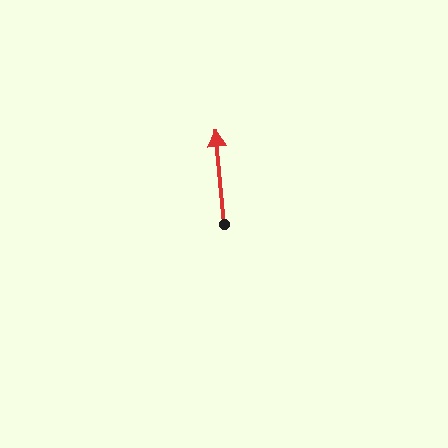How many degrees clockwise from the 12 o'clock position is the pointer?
Approximately 355 degrees.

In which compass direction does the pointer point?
North.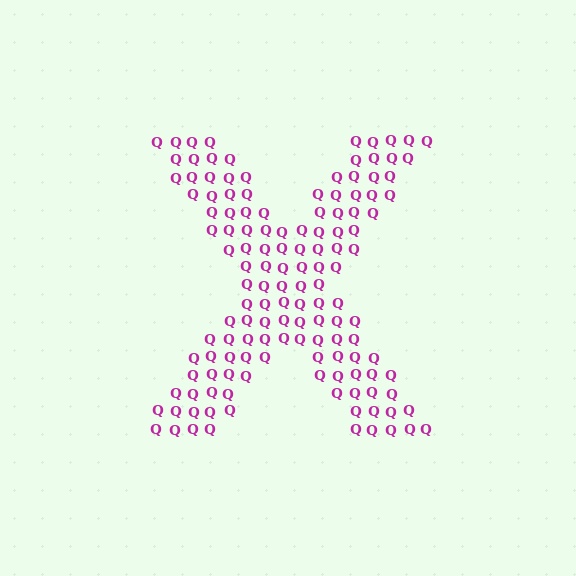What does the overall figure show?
The overall figure shows the letter X.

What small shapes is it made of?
It is made of small letter Q's.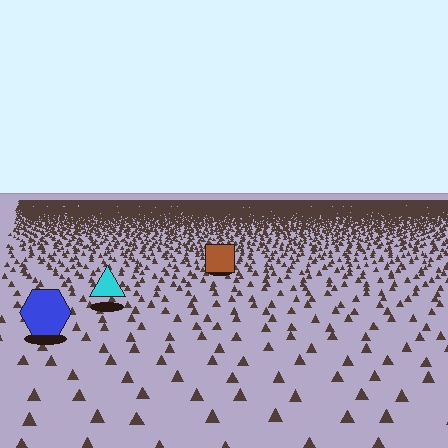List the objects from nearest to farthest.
From nearest to farthest: the blue hexagon, the cyan triangle, the brown square.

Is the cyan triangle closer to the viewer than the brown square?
Yes. The cyan triangle is closer — you can tell from the texture gradient: the ground texture is coarser near it.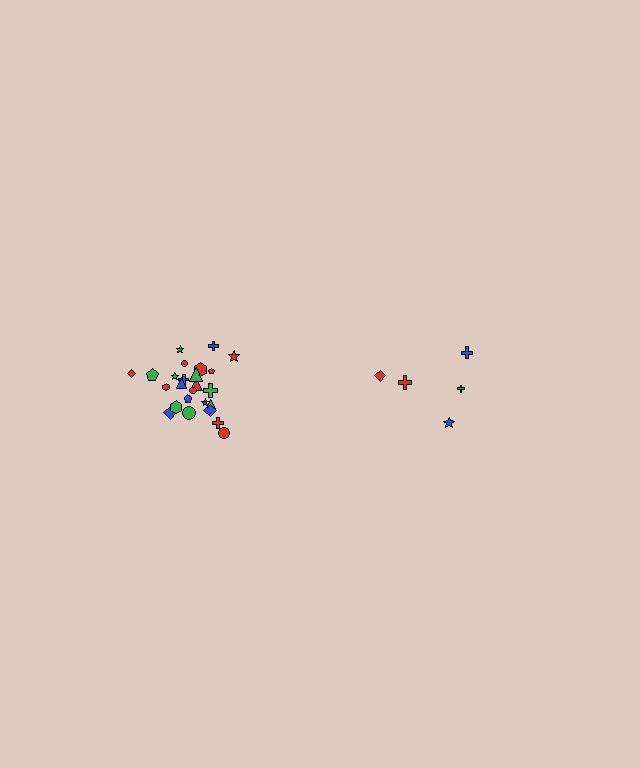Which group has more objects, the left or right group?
The left group.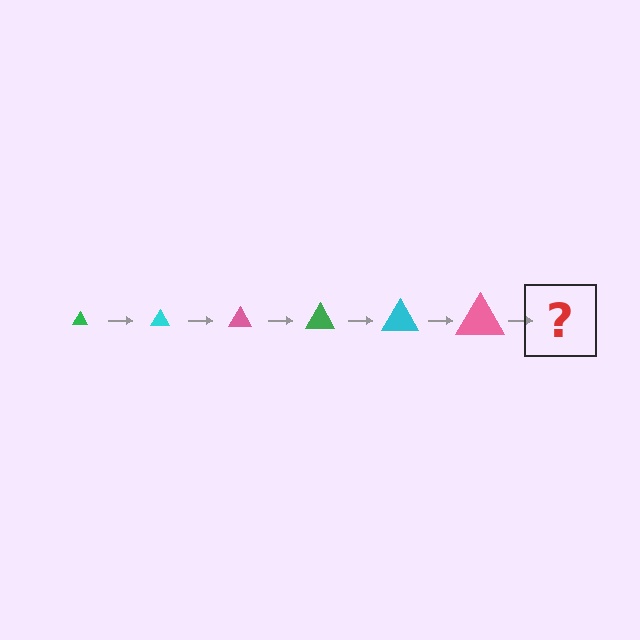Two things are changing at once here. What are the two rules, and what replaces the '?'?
The two rules are that the triangle grows larger each step and the color cycles through green, cyan, and pink. The '?' should be a green triangle, larger than the previous one.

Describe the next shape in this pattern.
It should be a green triangle, larger than the previous one.